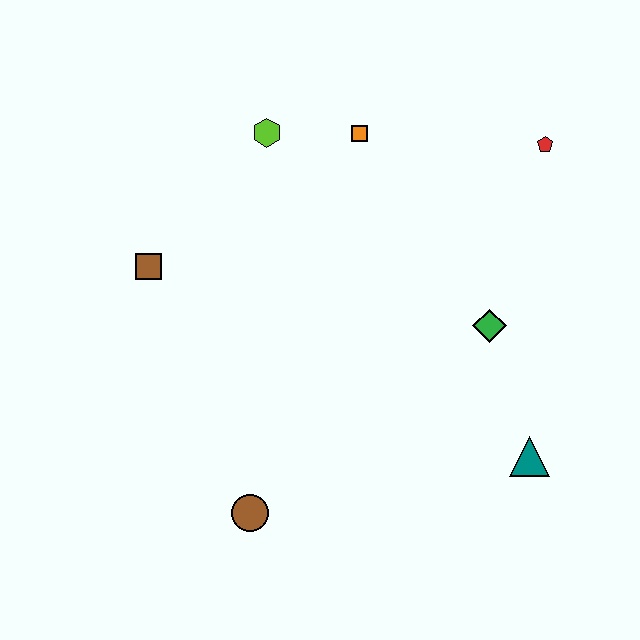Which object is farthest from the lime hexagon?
The teal triangle is farthest from the lime hexagon.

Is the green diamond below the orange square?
Yes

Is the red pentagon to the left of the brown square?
No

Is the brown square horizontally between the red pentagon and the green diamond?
No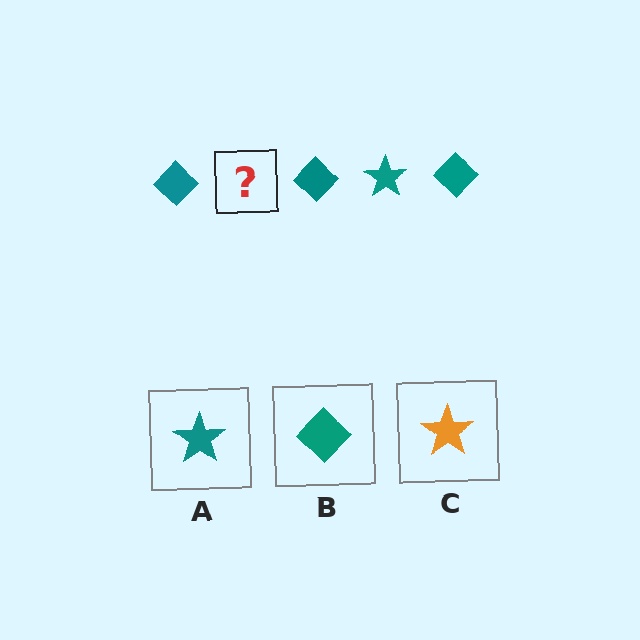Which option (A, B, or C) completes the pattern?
A.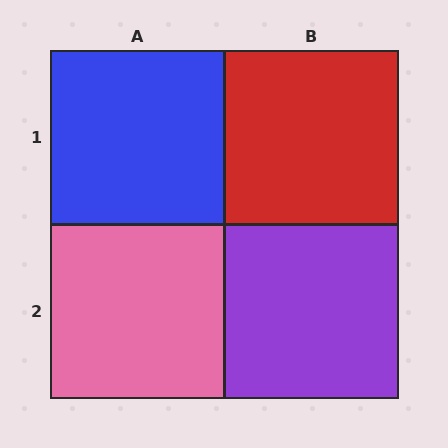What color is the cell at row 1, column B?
Red.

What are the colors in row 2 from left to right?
Pink, purple.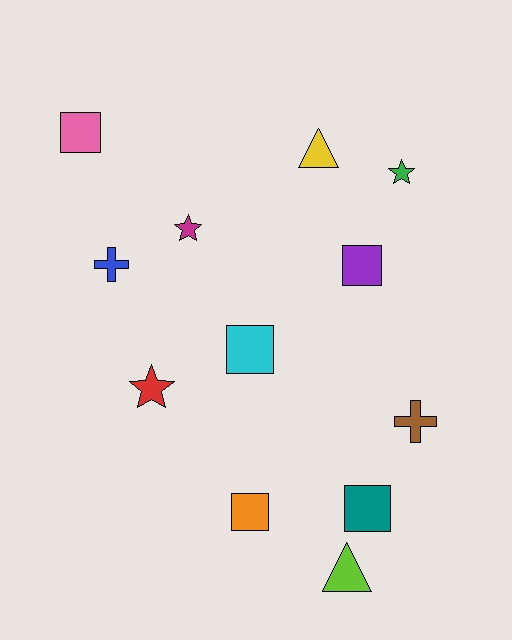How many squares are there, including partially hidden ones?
There are 5 squares.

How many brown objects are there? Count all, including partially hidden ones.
There is 1 brown object.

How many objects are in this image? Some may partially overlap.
There are 12 objects.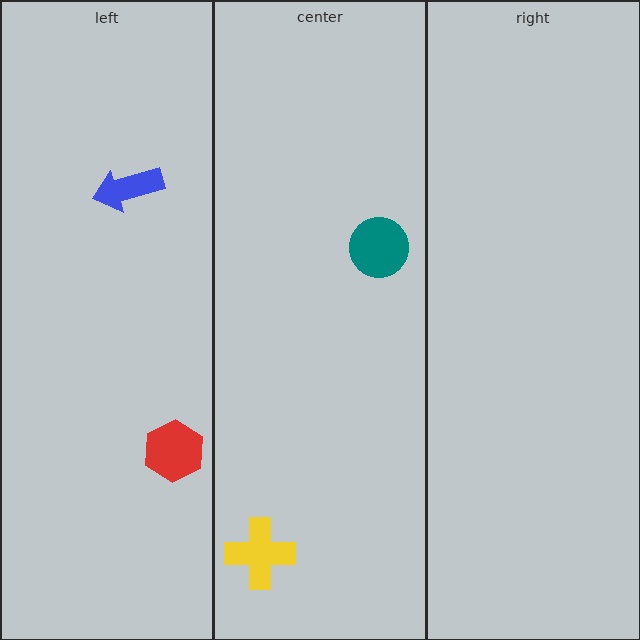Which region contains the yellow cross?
The center region.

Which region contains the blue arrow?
The left region.